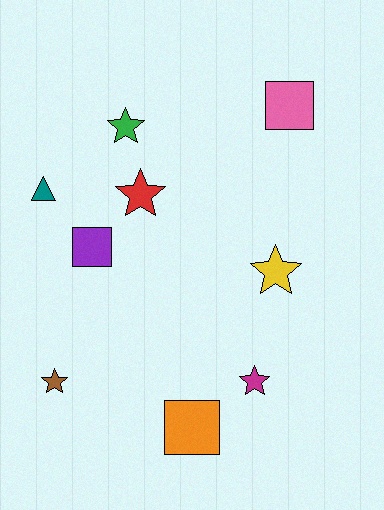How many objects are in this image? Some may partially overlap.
There are 9 objects.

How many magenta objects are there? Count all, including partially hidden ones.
There is 1 magenta object.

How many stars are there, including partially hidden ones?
There are 5 stars.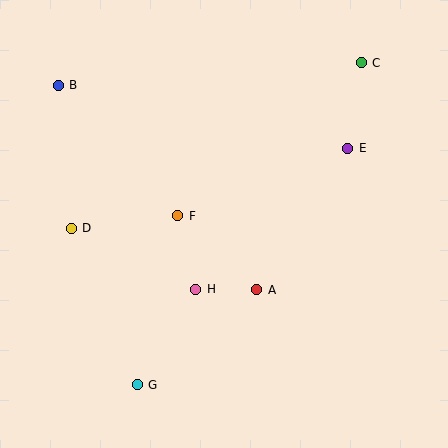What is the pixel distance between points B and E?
The distance between B and E is 296 pixels.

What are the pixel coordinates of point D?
Point D is at (71, 228).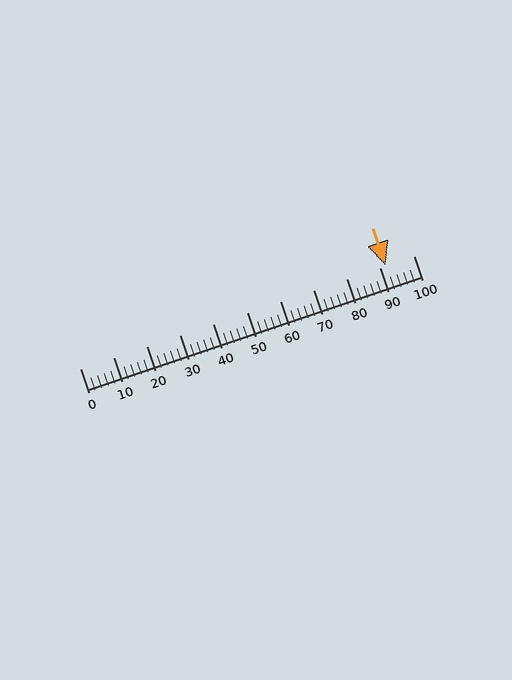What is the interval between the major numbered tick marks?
The major tick marks are spaced 10 units apart.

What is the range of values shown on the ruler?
The ruler shows values from 0 to 100.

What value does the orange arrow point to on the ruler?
The orange arrow points to approximately 92.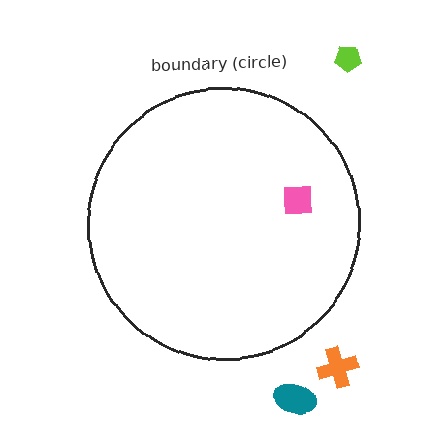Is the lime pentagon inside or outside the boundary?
Outside.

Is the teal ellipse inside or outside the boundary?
Outside.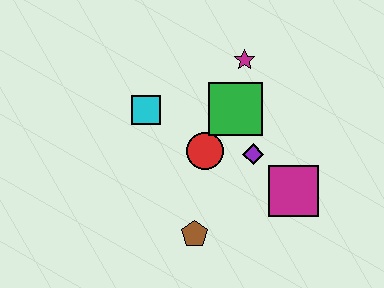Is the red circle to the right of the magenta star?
No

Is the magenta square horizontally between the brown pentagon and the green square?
No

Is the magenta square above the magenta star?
No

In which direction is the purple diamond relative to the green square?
The purple diamond is below the green square.